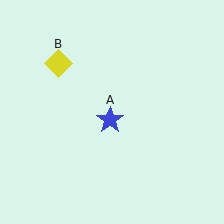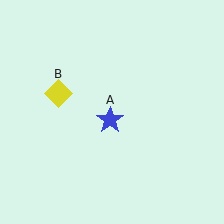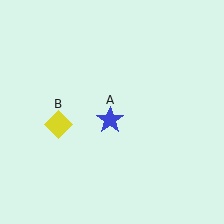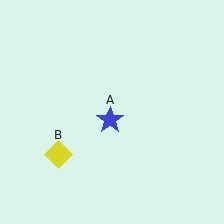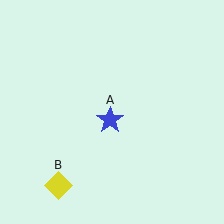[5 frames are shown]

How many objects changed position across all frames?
1 object changed position: yellow diamond (object B).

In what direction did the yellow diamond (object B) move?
The yellow diamond (object B) moved down.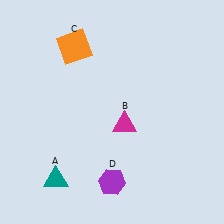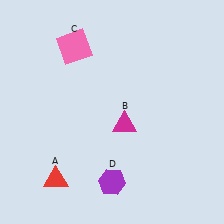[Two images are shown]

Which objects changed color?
A changed from teal to red. C changed from orange to pink.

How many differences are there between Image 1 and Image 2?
There are 2 differences between the two images.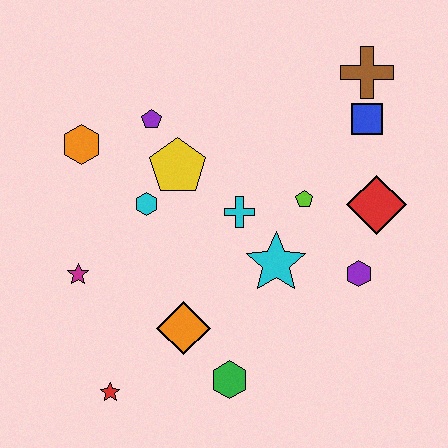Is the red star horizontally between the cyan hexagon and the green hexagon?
No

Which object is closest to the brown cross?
The blue square is closest to the brown cross.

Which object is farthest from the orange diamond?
The brown cross is farthest from the orange diamond.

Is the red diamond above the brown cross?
No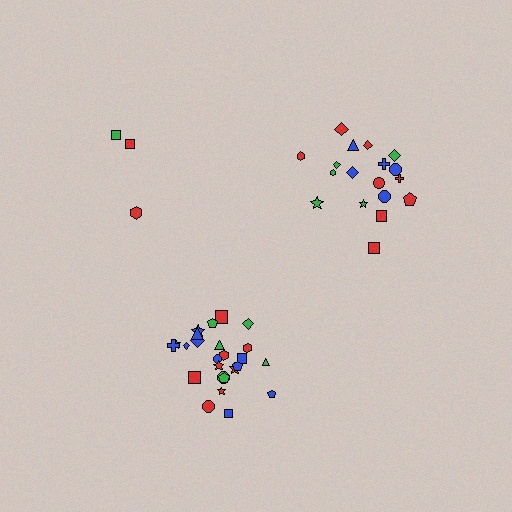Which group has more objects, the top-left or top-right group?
The top-right group.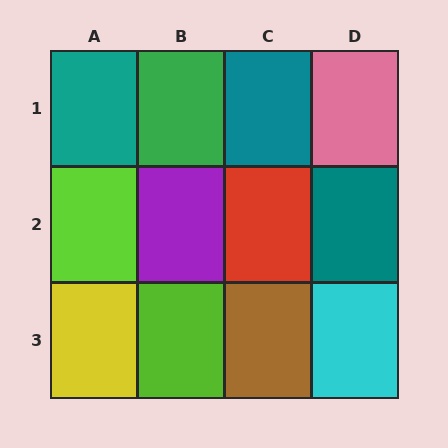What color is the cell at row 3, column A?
Yellow.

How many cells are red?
1 cell is red.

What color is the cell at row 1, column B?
Green.